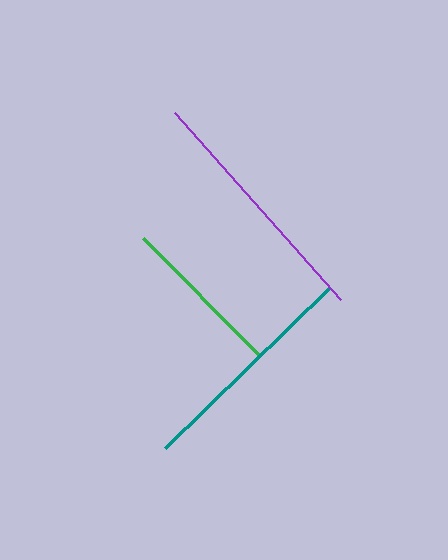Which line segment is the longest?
The purple line is the longest at approximately 250 pixels.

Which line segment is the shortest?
The green line is the shortest at approximately 163 pixels.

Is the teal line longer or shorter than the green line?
The teal line is longer than the green line.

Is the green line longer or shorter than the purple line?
The purple line is longer than the green line.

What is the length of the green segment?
The green segment is approximately 163 pixels long.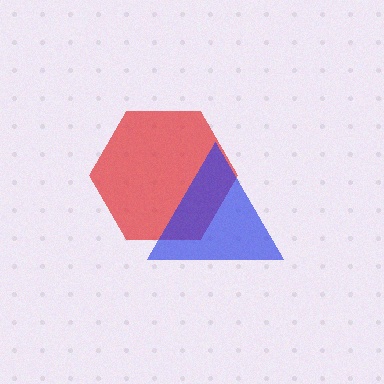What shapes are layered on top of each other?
The layered shapes are: a red hexagon, a blue triangle.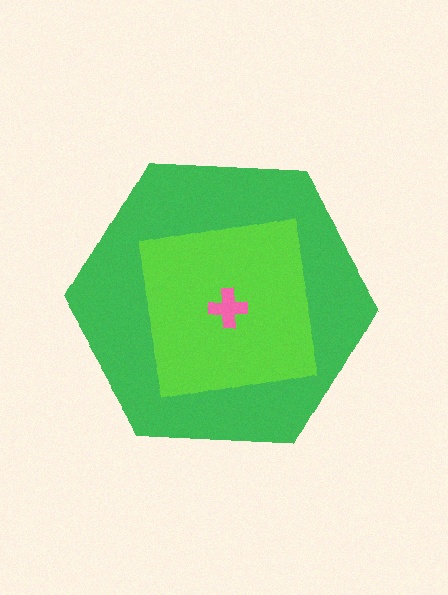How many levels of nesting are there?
3.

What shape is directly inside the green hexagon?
The lime square.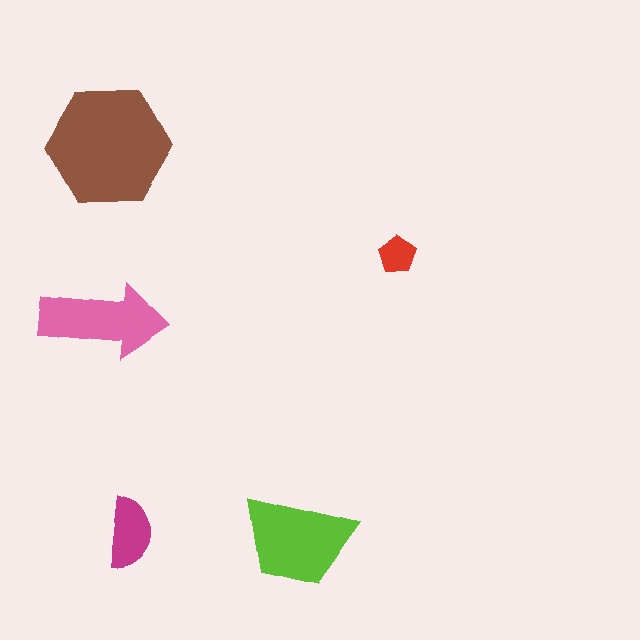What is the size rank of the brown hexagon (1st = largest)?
1st.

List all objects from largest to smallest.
The brown hexagon, the lime trapezoid, the pink arrow, the magenta semicircle, the red pentagon.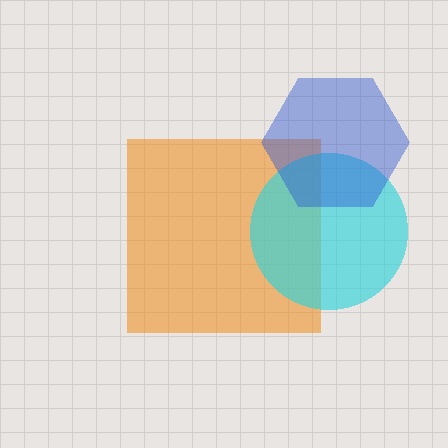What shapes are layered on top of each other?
The layered shapes are: an orange square, a cyan circle, a blue hexagon.